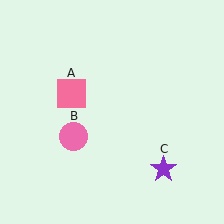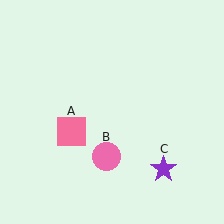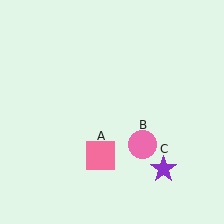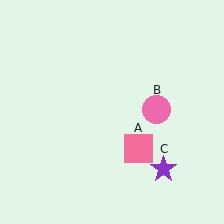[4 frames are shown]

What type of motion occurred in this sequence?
The pink square (object A), pink circle (object B) rotated counterclockwise around the center of the scene.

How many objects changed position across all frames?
2 objects changed position: pink square (object A), pink circle (object B).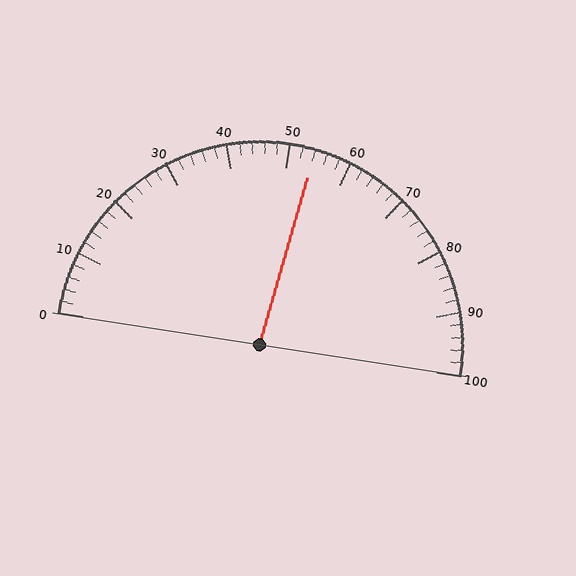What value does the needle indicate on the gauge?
The needle indicates approximately 54.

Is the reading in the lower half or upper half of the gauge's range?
The reading is in the upper half of the range (0 to 100).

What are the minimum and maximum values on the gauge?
The gauge ranges from 0 to 100.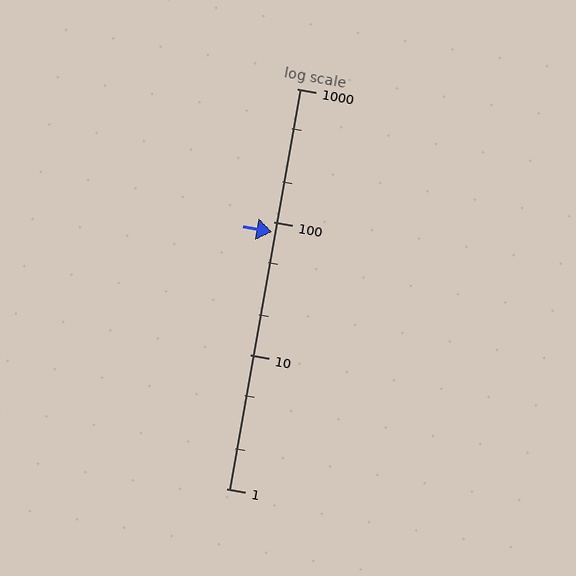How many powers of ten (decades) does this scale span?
The scale spans 3 decades, from 1 to 1000.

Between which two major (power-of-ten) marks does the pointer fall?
The pointer is between 10 and 100.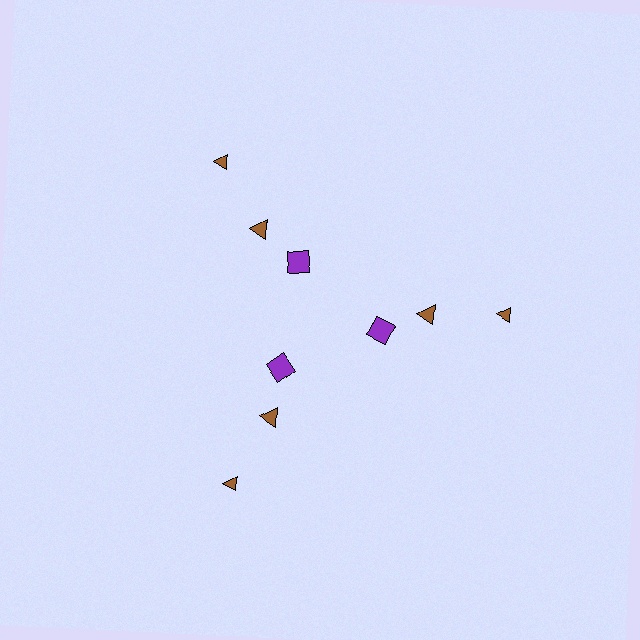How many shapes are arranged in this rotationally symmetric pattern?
There are 9 shapes, arranged in 3 groups of 3.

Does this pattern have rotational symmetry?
Yes, this pattern has 3-fold rotational symmetry. It looks the same after rotating 120 degrees around the center.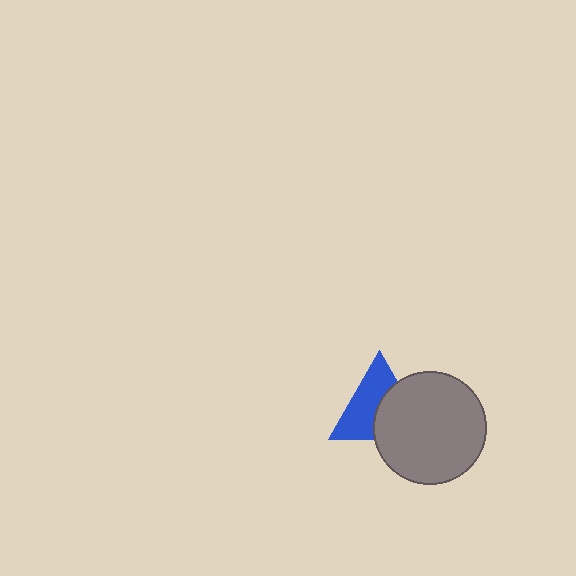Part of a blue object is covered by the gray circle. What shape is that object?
It is a triangle.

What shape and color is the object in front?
The object in front is a gray circle.